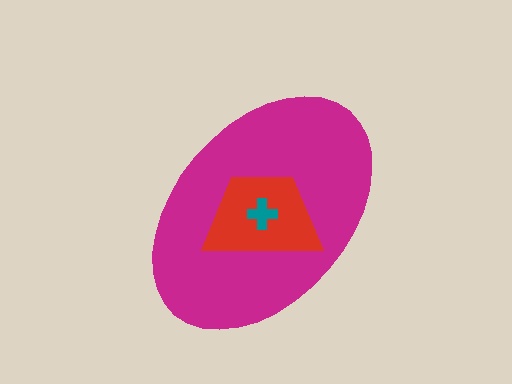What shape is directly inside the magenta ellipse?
The red trapezoid.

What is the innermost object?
The teal cross.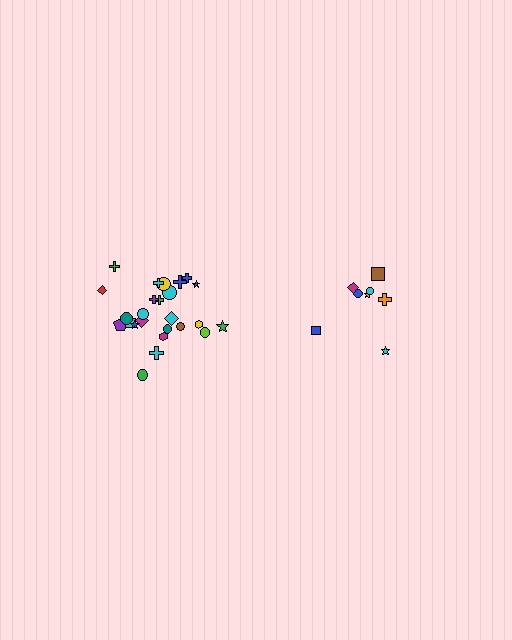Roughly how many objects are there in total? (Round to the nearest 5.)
Roughly 35 objects in total.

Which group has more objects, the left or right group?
The left group.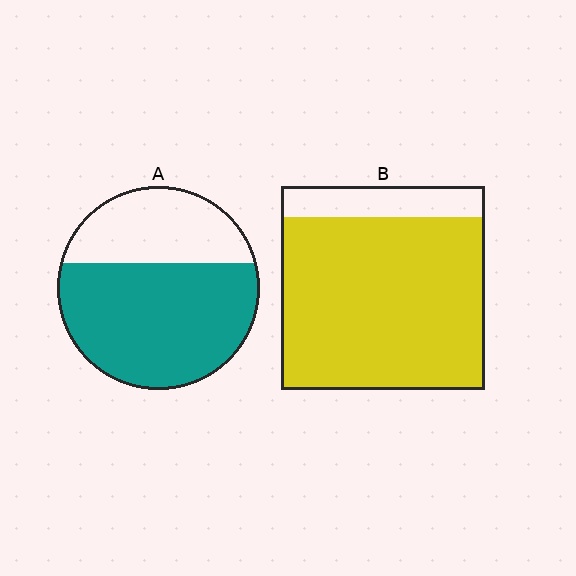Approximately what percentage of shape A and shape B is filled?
A is approximately 65% and B is approximately 85%.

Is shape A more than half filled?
Yes.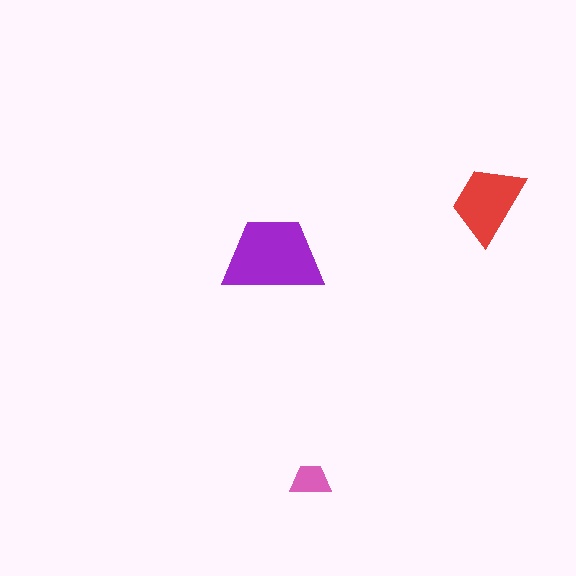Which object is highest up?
The red trapezoid is topmost.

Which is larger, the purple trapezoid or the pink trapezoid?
The purple one.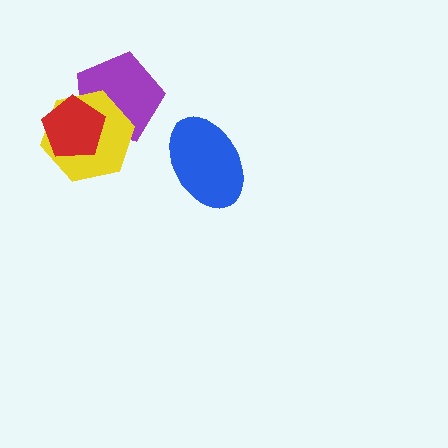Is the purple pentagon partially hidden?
Yes, it is partially covered by another shape.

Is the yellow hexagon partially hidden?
Yes, it is partially covered by another shape.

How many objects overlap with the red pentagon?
2 objects overlap with the red pentagon.